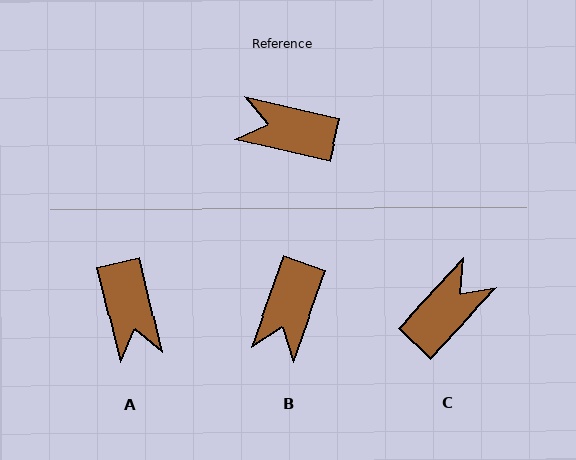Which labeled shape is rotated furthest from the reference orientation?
C, about 120 degrees away.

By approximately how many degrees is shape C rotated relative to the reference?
Approximately 120 degrees clockwise.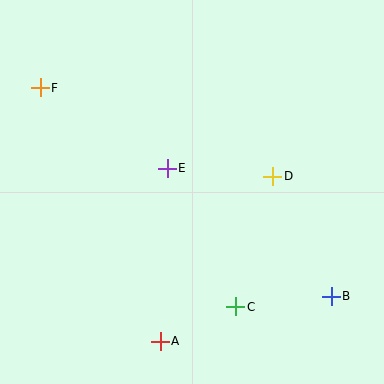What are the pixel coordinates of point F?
Point F is at (40, 88).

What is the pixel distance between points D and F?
The distance between D and F is 249 pixels.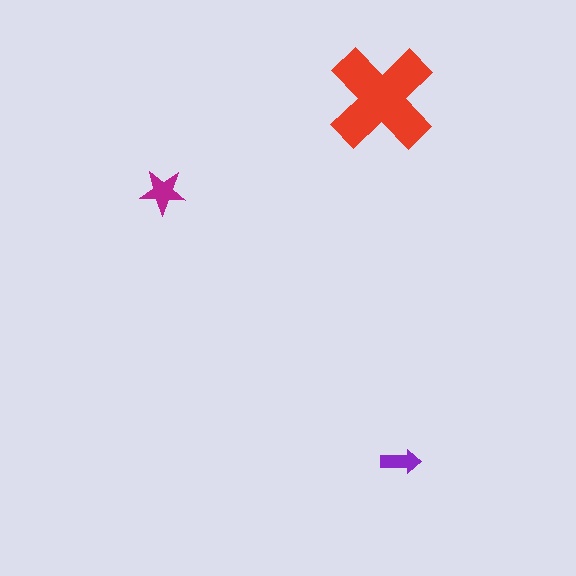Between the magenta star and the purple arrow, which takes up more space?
The magenta star.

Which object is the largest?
The red cross.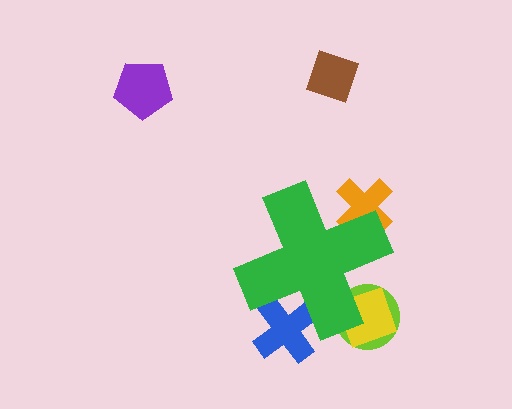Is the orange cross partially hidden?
Yes, the orange cross is partially hidden behind the green cross.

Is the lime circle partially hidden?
Yes, the lime circle is partially hidden behind the green cross.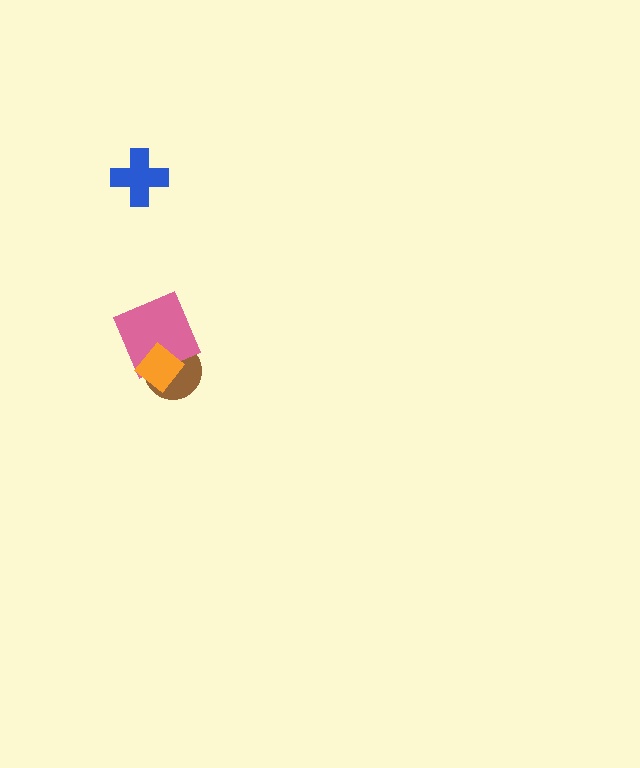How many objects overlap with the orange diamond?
2 objects overlap with the orange diamond.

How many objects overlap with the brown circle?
2 objects overlap with the brown circle.